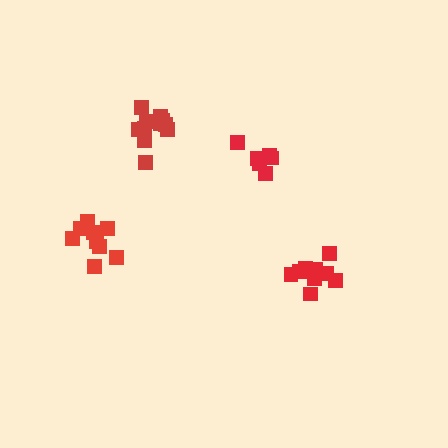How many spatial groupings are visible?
There are 4 spatial groupings.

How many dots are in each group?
Group 1: 6 dots, Group 2: 11 dots, Group 3: 9 dots, Group 4: 11 dots (37 total).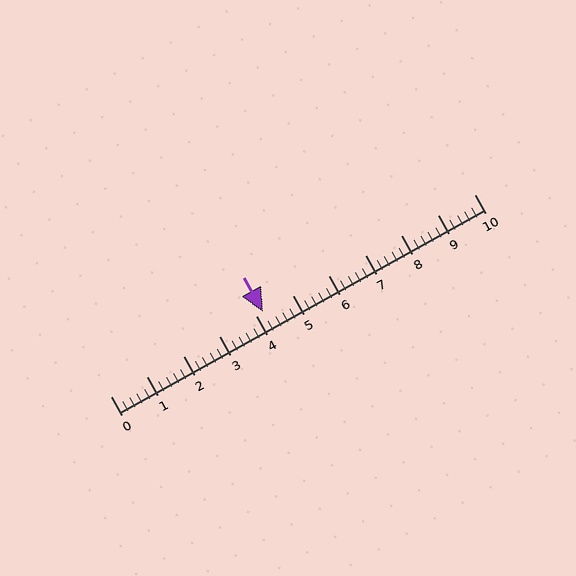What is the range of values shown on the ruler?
The ruler shows values from 0 to 10.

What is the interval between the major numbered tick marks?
The major tick marks are spaced 1 units apart.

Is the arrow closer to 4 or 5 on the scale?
The arrow is closer to 4.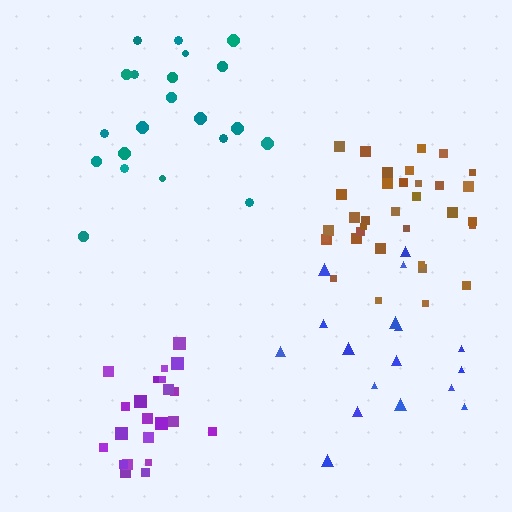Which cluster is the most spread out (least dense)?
Teal.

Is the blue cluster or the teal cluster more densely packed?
Blue.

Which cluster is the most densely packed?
Brown.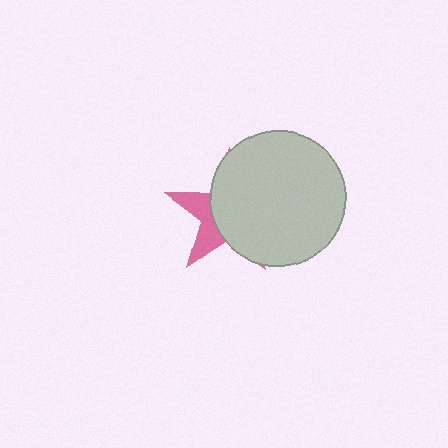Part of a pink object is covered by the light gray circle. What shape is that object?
It is a star.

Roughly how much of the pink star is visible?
A small part of it is visible (roughly 31%).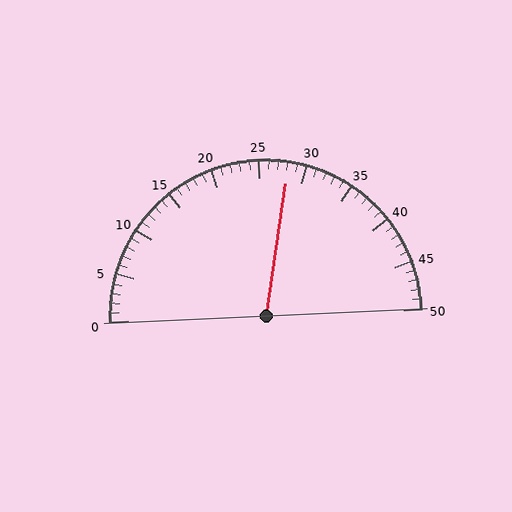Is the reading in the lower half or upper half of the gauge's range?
The reading is in the upper half of the range (0 to 50).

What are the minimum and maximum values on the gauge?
The gauge ranges from 0 to 50.